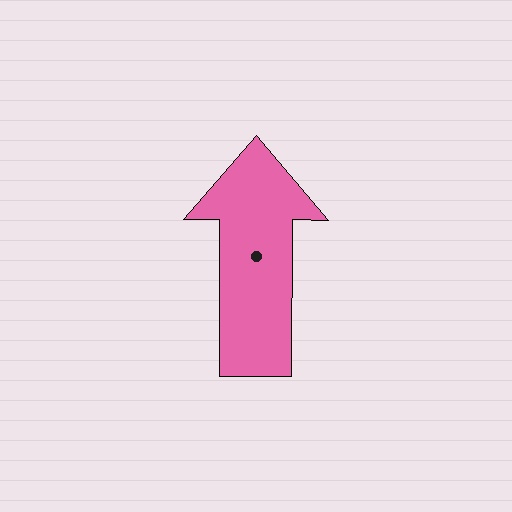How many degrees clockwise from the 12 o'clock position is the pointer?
Approximately 0 degrees.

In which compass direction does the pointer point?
North.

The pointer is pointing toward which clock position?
Roughly 12 o'clock.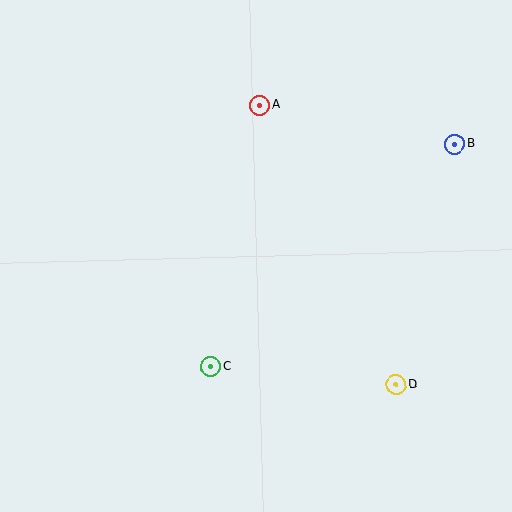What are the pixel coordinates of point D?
Point D is at (396, 384).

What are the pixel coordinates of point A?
Point A is at (260, 105).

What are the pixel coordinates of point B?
Point B is at (455, 144).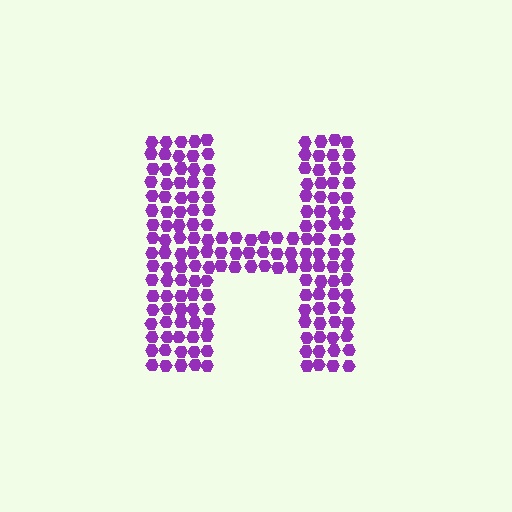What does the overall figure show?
The overall figure shows the letter H.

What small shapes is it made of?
It is made of small hexagons.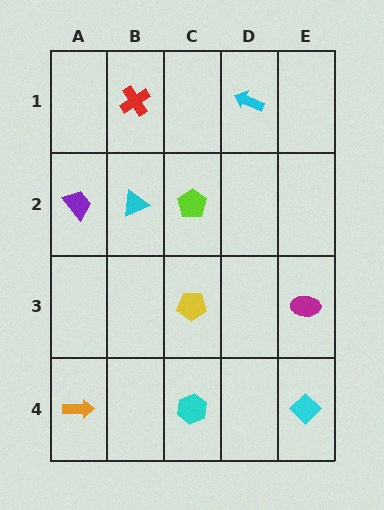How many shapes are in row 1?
2 shapes.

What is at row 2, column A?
A purple trapezoid.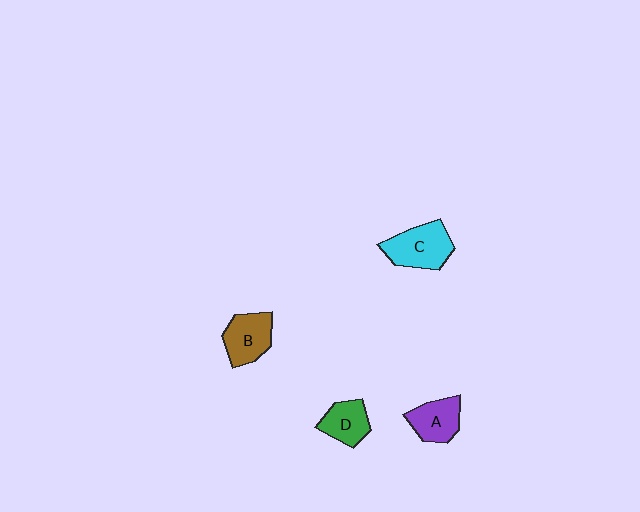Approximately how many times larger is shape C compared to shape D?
Approximately 1.4 times.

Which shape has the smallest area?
Shape D (green).